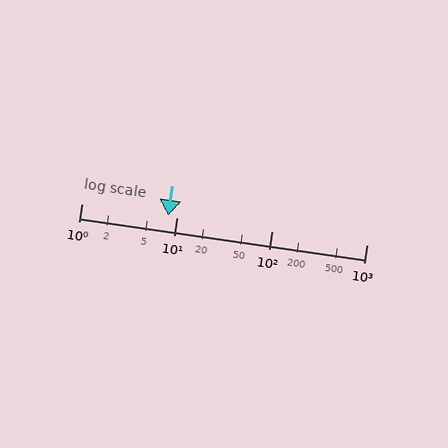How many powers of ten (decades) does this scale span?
The scale spans 3 decades, from 1 to 1000.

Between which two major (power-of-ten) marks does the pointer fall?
The pointer is between 1 and 10.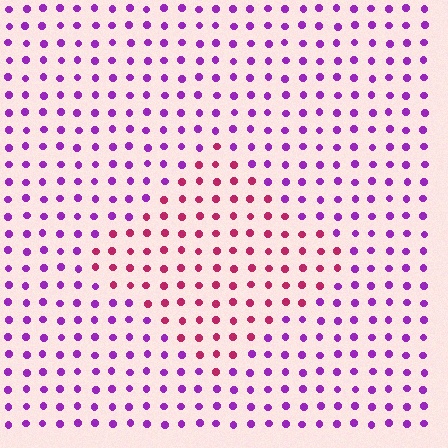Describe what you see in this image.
The image is filled with small purple elements in a uniform arrangement. A diamond-shaped region is visible where the elements are tinted to a slightly different hue, forming a subtle color boundary.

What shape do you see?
I see a diamond.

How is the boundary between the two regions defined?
The boundary is defined purely by a slight shift in hue (about 48 degrees). Spacing, size, and orientation are identical on both sides.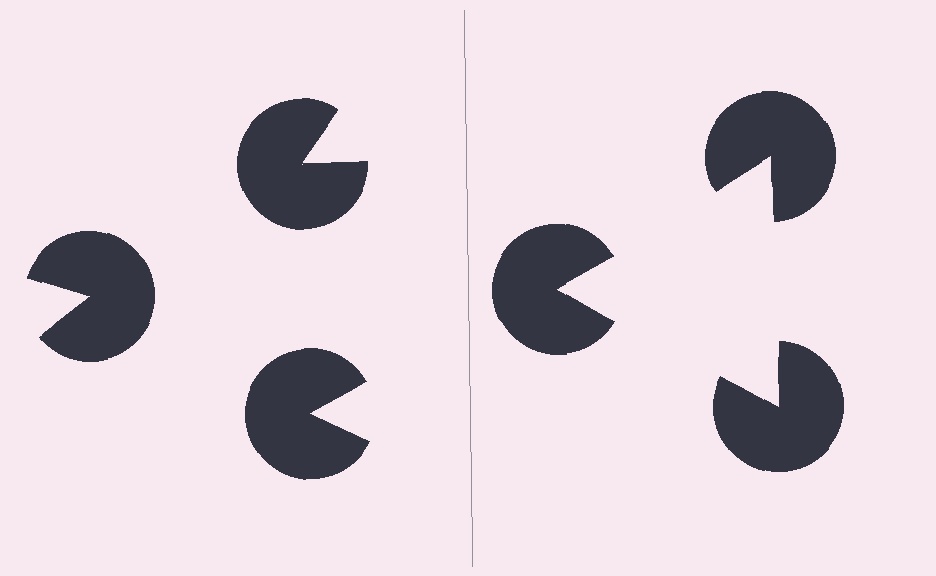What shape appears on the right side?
An illusory triangle.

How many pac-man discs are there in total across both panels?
6 — 3 on each side.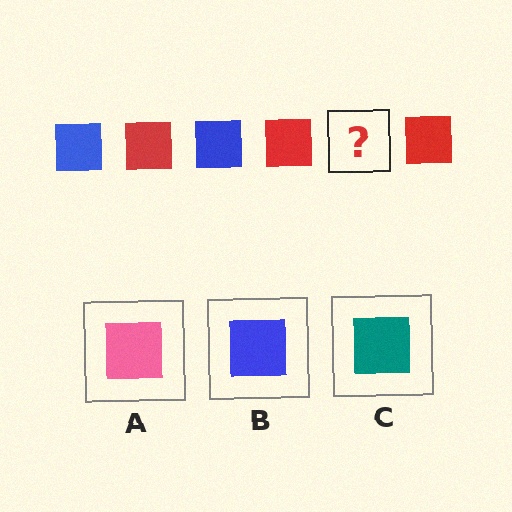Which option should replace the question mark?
Option B.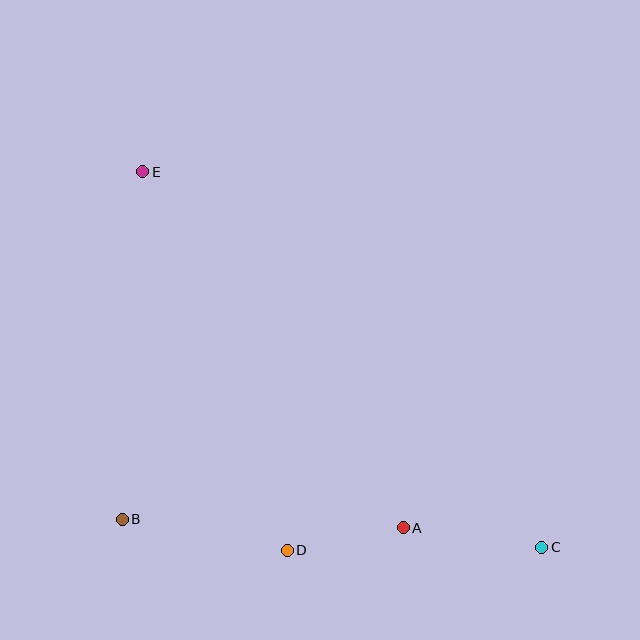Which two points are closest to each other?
Points A and D are closest to each other.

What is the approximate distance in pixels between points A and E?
The distance between A and E is approximately 441 pixels.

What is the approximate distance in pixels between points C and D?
The distance between C and D is approximately 254 pixels.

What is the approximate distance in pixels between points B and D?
The distance between B and D is approximately 168 pixels.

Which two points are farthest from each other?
Points C and E are farthest from each other.